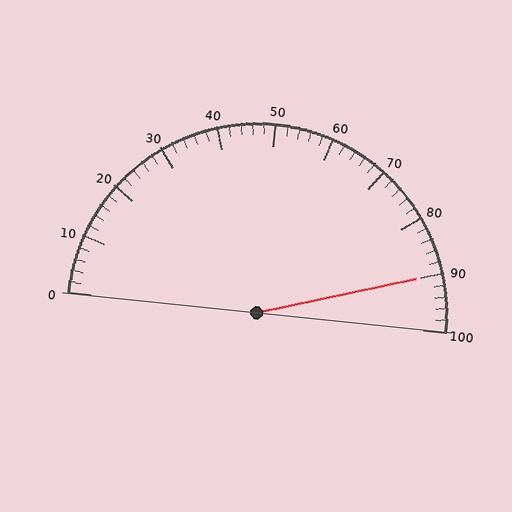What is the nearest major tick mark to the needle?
The nearest major tick mark is 90.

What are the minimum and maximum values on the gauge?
The gauge ranges from 0 to 100.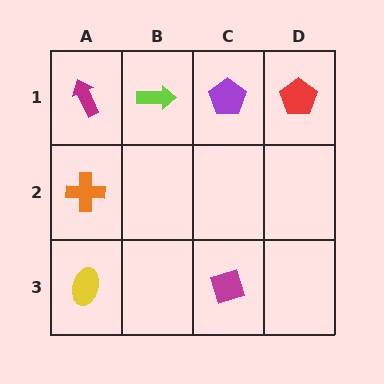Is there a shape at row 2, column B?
No, that cell is empty.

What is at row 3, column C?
A magenta diamond.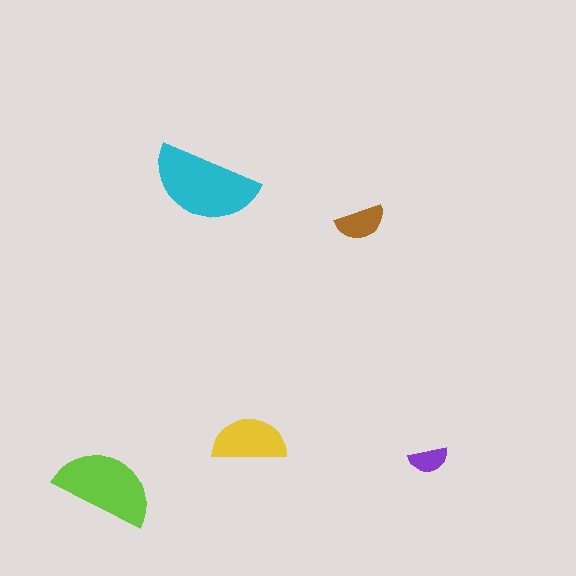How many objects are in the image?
There are 5 objects in the image.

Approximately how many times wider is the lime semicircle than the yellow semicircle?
About 1.5 times wider.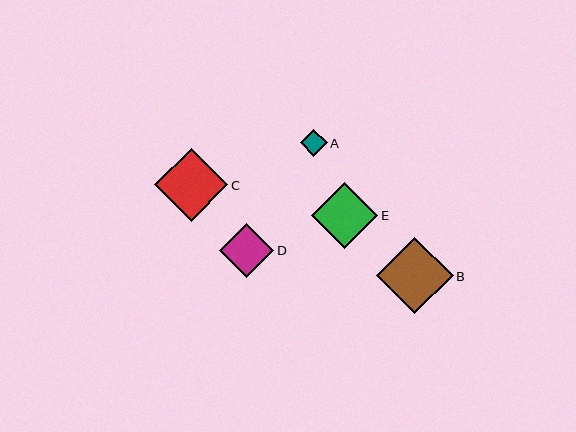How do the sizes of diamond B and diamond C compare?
Diamond B and diamond C are approximately the same size.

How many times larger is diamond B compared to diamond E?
Diamond B is approximately 1.2 times the size of diamond E.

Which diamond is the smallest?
Diamond A is the smallest with a size of approximately 27 pixels.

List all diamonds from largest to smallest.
From largest to smallest: B, C, E, D, A.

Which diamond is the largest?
Diamond B is the largest with a size of approximately 76 pixels.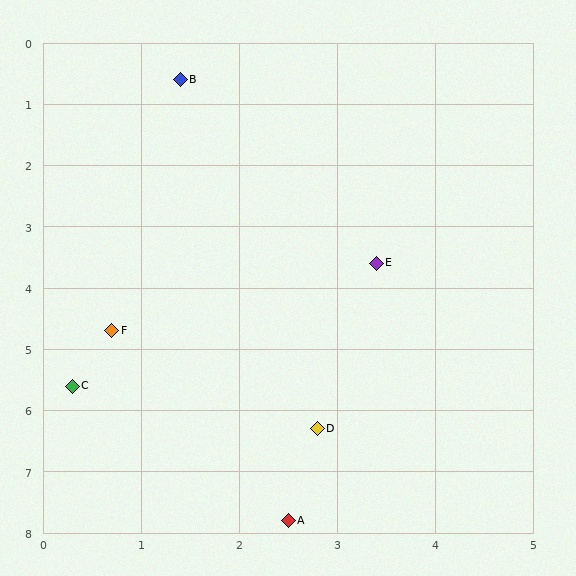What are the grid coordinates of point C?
Point C is at approximately (0.3, 5.6).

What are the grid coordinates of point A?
Point A is at approximately (2.5, 7.8).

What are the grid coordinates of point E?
Point E is at approximately (3.4, 3.6).